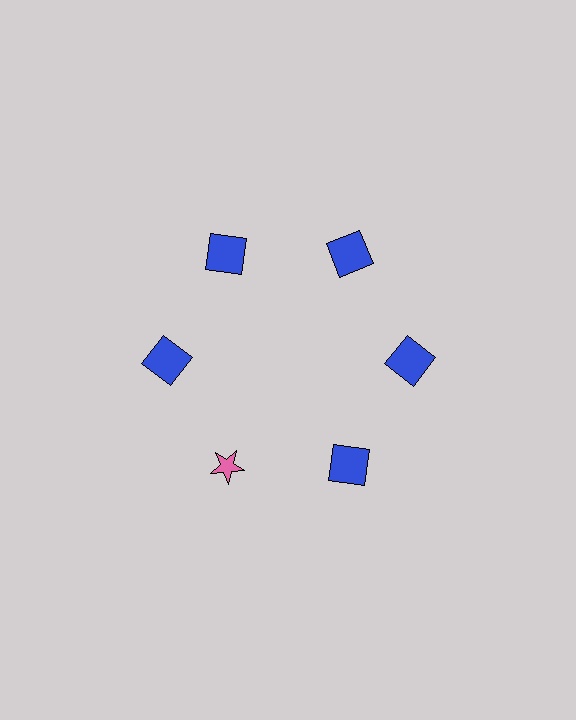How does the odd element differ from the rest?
It differs in both color (pink instead of blue) and shape (star instead of square).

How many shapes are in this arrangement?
There are 6 shapes arranged in a ring pattern.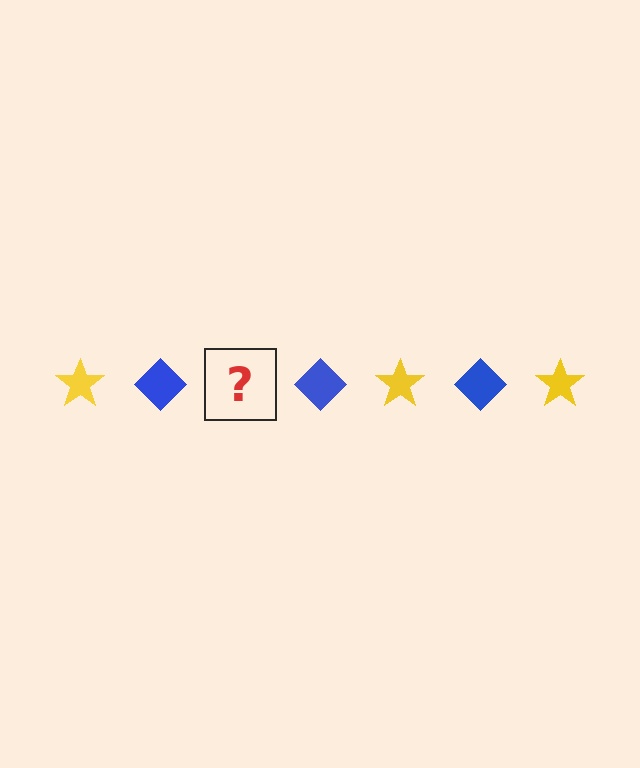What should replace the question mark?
The question mark should be replaced with a yellow star.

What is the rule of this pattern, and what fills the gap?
The rule is that the pattern alternates between yellow star and blue diamond. The gap should be filled with a yellow star.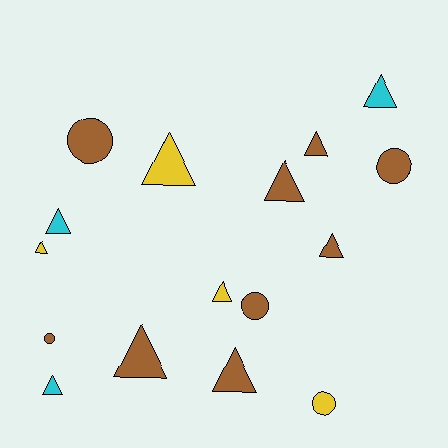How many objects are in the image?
There are 16 objects.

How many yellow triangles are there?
There are 3 yellow triangles.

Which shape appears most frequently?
Triangle, with 11 objects.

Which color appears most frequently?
Brown, with 9 objects.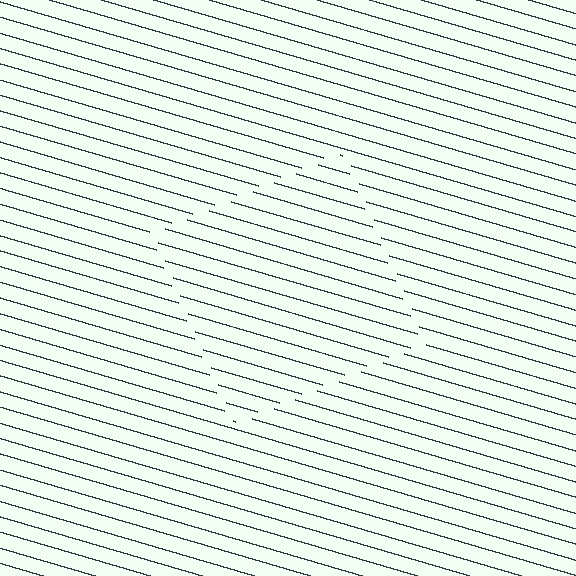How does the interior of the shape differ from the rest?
The interior of the shape contains the same grating, shifted by half a period — the contour is defined by the phase discontinuity where line-ends from the inner and outer gratings abut.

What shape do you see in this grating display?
An illusory square. The interior of the shape contains the same grating, shifted by half a period — the contour is defined by the phase discontinuity where line-ends from the inner and outer gratings abut.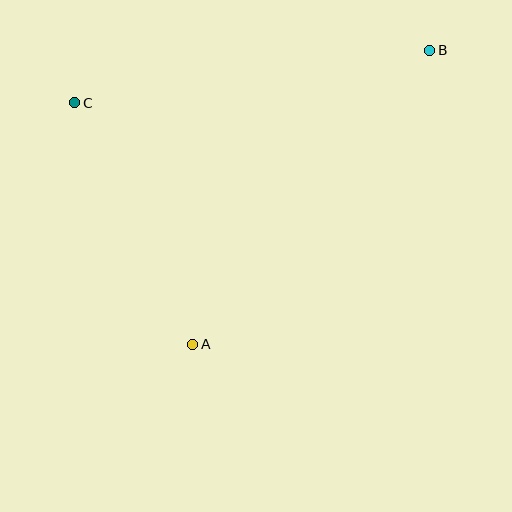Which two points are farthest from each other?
Points A and B are farthest from each other.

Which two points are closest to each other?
Points A and C are closest to each other.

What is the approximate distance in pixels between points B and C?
The distance between B and C is approximately 359 pixels.